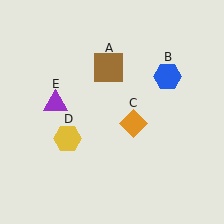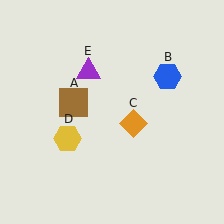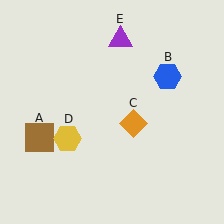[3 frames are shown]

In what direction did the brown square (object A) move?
The brown square (object A) moved down and to the left.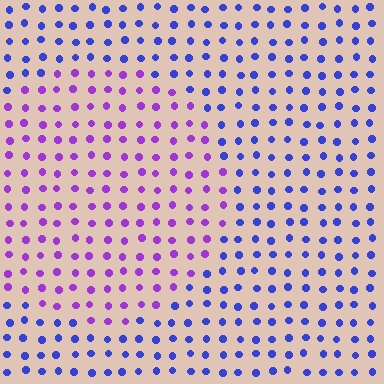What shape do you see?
I see a circle.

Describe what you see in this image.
The image is filled with small blue elements in a uniform arrangement. A circle-shaped region is visible where the elements are tinted to a slightly different hue, forming a subtle color boundary.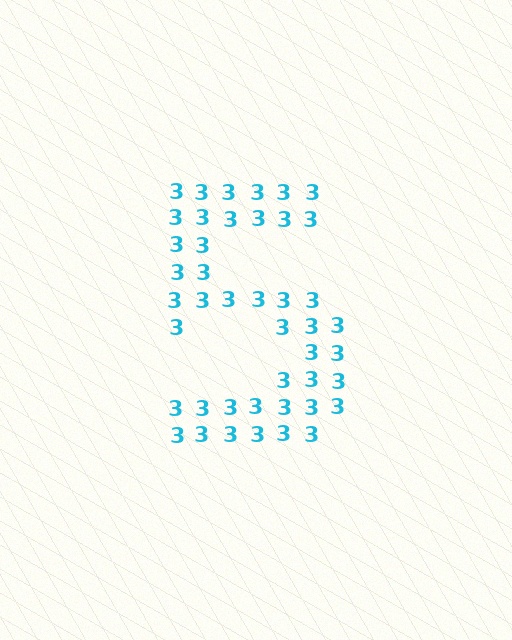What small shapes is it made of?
It is made of small digit 3's.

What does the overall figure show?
The overall figure shows the digit 5.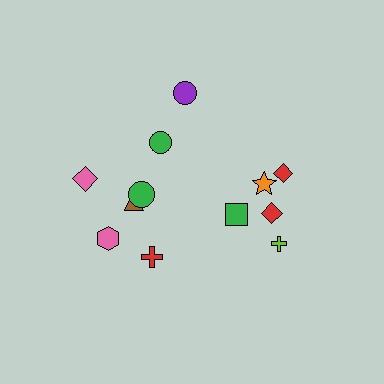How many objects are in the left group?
There are 7 objects.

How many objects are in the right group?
There are 5 objects.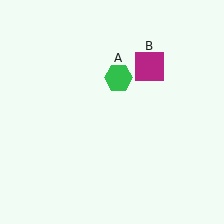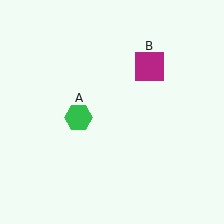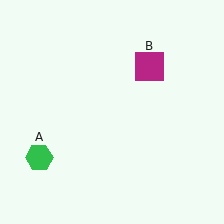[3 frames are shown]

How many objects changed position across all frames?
1 object changed position: green hexagon (object A).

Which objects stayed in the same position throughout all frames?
Magenta square (object B) remained stationary.